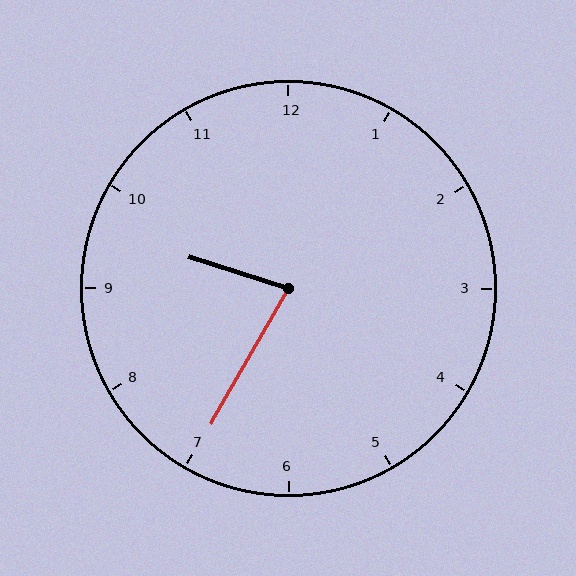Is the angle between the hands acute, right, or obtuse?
It is acute.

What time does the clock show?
9:35.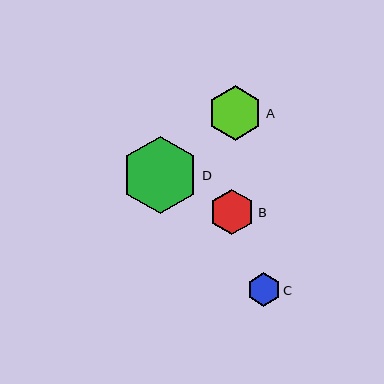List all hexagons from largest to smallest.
From largest to smallest: D, A, B, C.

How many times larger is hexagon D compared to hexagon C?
Hexagon D is approximately 2.3 times the size of hexagon C.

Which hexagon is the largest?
Hexagon D is the largest with a size of approximately 77 pixels.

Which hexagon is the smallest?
Hexagon C is the smallest with a size of approximately 33 pixels.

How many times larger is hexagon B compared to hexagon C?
Hexagon B is approximately 1.4 times the size of hexagon C.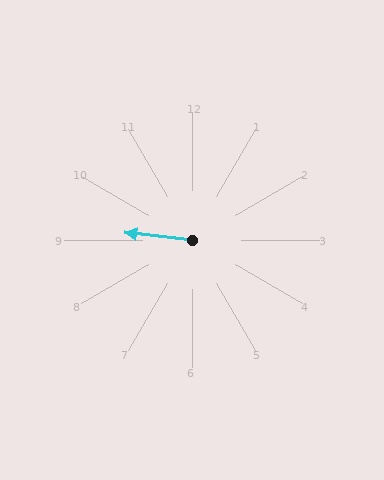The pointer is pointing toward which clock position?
Roughly 9 o'clock.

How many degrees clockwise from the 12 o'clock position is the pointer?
Approximately 276 degrees.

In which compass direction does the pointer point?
West.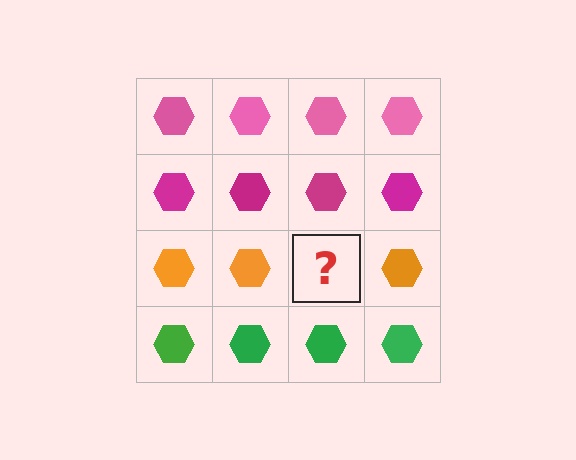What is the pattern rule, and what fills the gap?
The rule is that each row has a consistent color. The gap should be filled with an orange hexagon.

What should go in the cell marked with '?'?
The missing cell should contain an orange hexagon.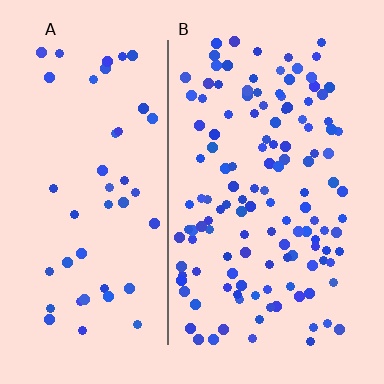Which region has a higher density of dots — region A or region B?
B (the right).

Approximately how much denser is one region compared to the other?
Approximately 2.8× — region B over region A.